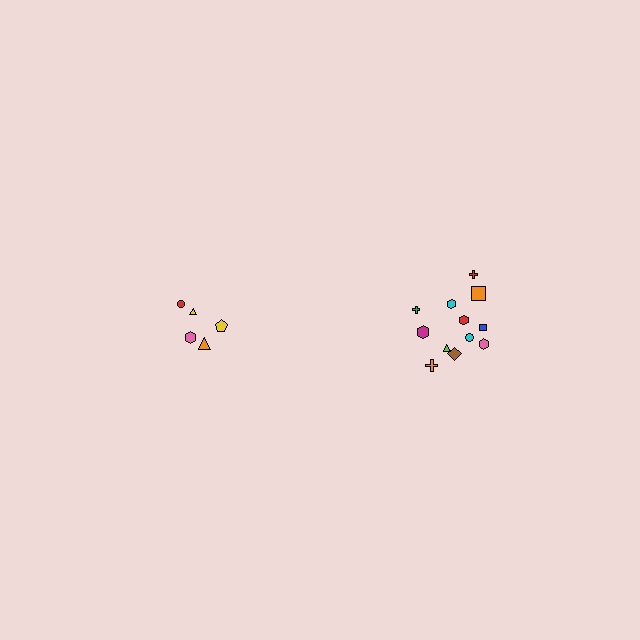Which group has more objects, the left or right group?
The right group.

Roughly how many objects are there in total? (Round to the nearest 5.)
Roughly 15 objects in total.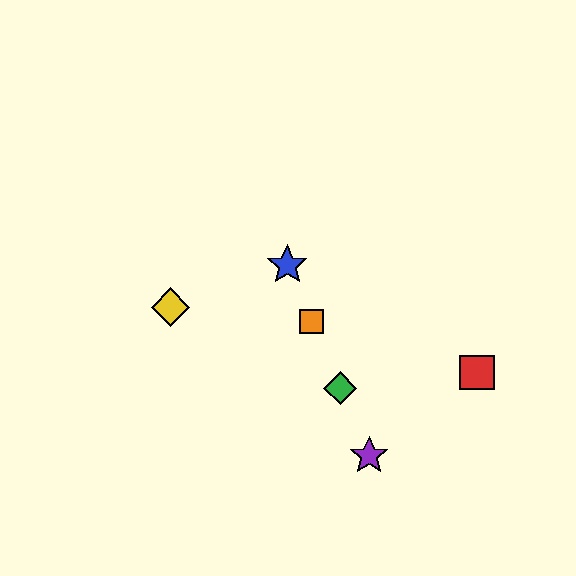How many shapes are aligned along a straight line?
4 shapes (the blue star, the green diamond, the purple star, the orange square) are aligned along a straight line.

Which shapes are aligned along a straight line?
The blue star, the green diamond, the purple star, the orange square are aligned along a straight line.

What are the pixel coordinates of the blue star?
The blue star is at (287, 265).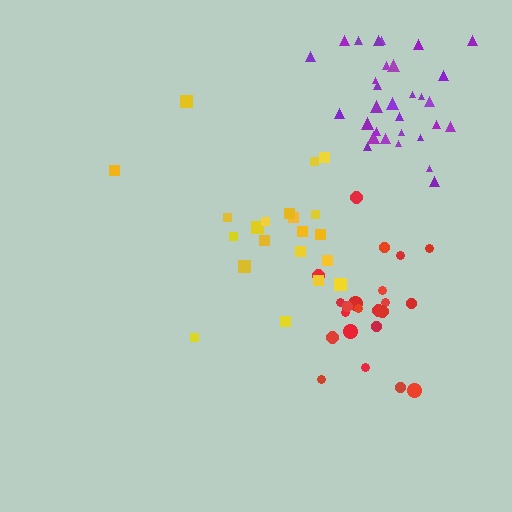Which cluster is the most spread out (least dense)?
Yellow.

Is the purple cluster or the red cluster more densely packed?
Purple.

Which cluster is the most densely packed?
Purple.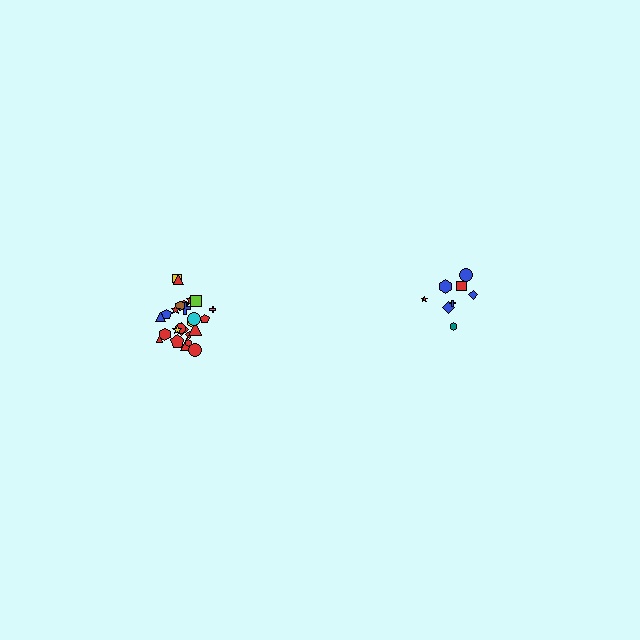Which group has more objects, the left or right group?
The left group.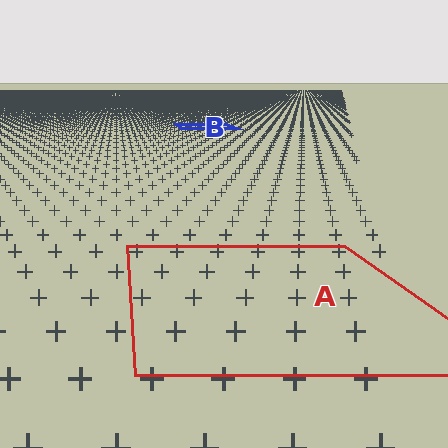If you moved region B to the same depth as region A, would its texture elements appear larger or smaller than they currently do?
They would appear larger. At a closer depth, the same texture elements are projected at a bigger on-screen size.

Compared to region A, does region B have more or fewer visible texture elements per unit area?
Region B has more texture elements per unit area — they are packed more densely because it is farther away.